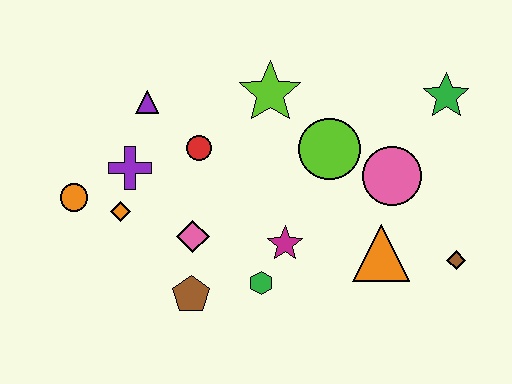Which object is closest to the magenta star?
The green hexagon is closest to the magenta star.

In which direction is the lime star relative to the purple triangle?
The lime star is to the right of the purple triangle.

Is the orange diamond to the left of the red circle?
Yes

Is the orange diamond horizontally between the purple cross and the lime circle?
No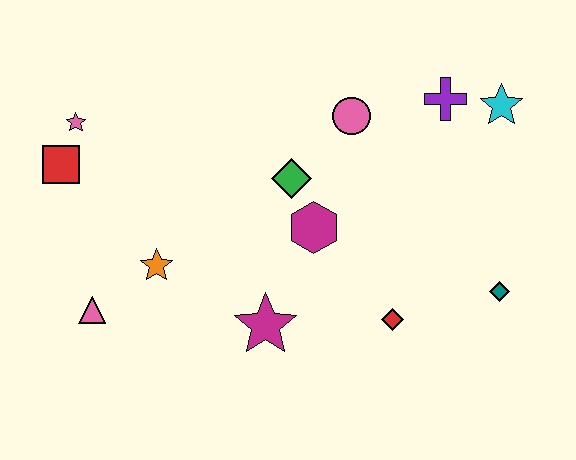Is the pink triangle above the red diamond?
Yes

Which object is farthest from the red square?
The teal diamond is farthest from the red square.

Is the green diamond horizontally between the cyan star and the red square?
Yes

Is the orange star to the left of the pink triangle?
No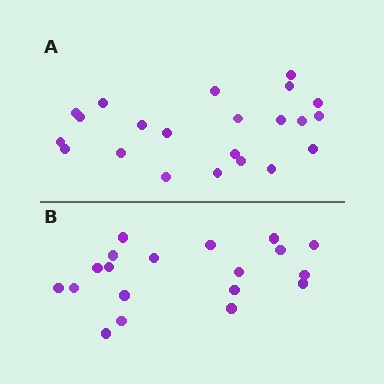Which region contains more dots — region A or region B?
Region A (the top region) has more dots.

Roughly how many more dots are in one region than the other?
Region A has just a few more — roughly 2 or 3 more dots than region B.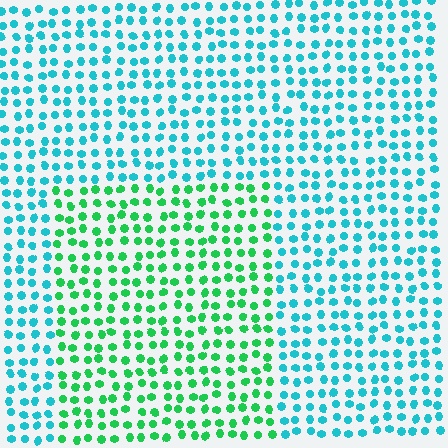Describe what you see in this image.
The image is filled with small cyan elements in a uniform arrangement. A rectangle-shaped region is visible where the elements are tinted to a slightly different hue, forming a subtle color boundary.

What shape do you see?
I see a rectangle.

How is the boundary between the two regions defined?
The boundary is defined purely by a slight shift in hue (about 46 degrees). Spacing, size, and orientation are identical on both sides.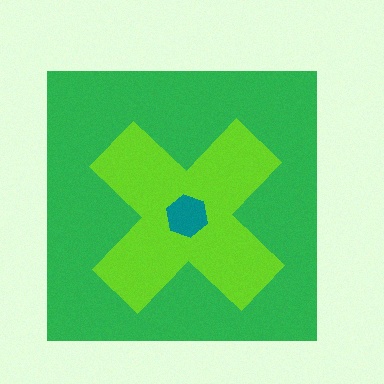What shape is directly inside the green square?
The lime cross.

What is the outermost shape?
The green square.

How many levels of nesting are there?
3.